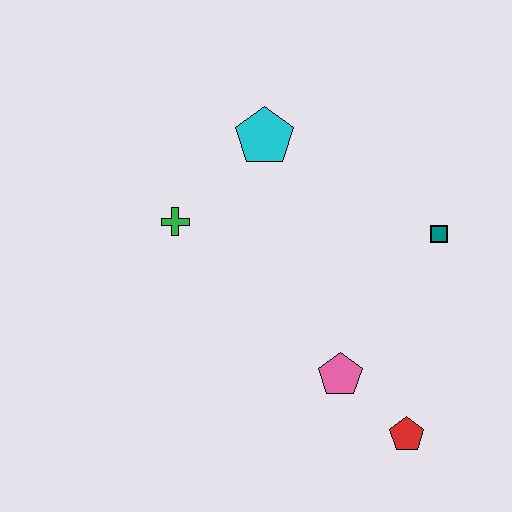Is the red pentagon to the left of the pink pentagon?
No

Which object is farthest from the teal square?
The green cross is farthest from the teal square.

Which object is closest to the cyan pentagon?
The green cross is closest to the cyan pentagon.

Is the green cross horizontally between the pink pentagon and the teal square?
No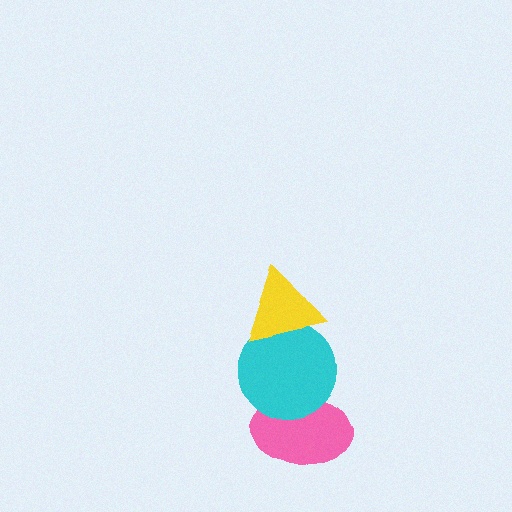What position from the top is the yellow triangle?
The yellow triangle is 1st from the top.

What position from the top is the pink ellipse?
The pink ellipse is 3rd from the top.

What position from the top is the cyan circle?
The cyan circle is 2nd from the top.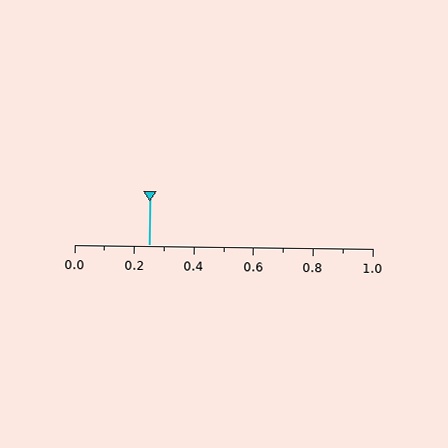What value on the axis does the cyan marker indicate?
The marker indicates approximately 0.25.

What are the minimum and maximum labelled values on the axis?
The axis runs from 0.0 to 1.0.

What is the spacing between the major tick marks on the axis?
The major ticks are spaced 0.2 apart.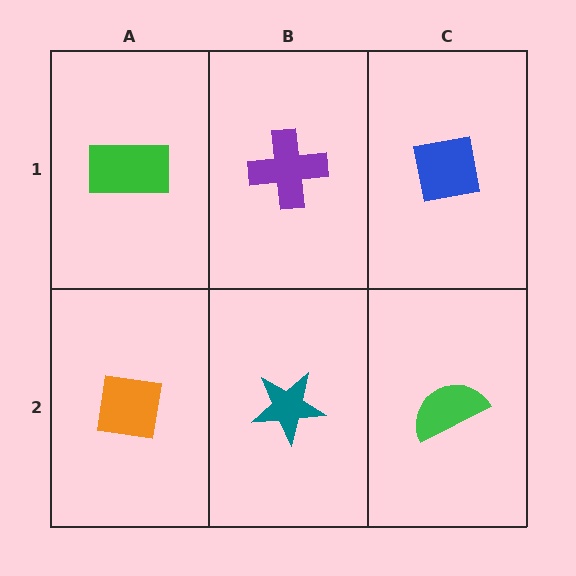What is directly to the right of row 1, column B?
A blue square.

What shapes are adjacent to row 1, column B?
A teal star (row 2, column B), a green rectangle (row 1, column A), a blue square (row 1, column C).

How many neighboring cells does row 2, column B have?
3.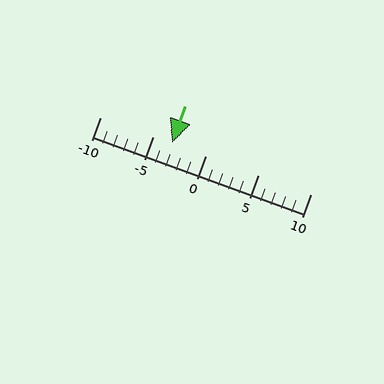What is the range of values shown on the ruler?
The ruler shows values from -10 to 10.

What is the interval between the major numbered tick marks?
The major tick marks are spaced 5 units apart.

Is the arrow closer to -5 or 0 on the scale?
The arrow is closer to -5.